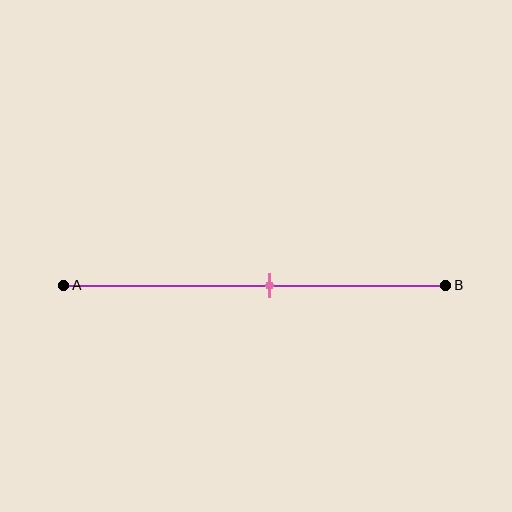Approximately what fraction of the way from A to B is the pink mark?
The pink mark is approximately 55% of the way from A to B.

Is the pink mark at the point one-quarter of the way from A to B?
No, the mark is at about 55% from A, not at the 25% one-quarter point.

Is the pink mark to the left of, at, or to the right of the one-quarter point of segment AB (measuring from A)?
The pink mark is to the right of the one-quarter point of segment AB.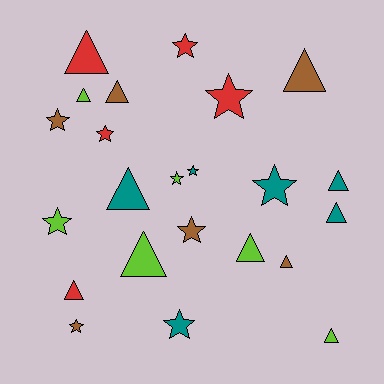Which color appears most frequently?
Brown, with 6 objects.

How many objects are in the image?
There are 23 objects.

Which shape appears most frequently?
Triangle, with 12 objects.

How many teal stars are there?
There are 3 teal stars.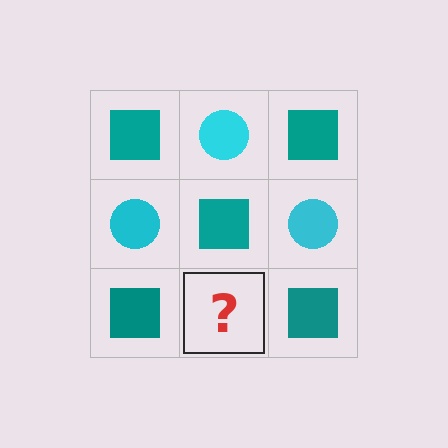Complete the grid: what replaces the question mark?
The question mark should be replaced with a cyan circle.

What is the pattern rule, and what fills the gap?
The rule is that it alternates teal square and cyan circle in a checkerboard pattern. The gap should be filled with a cyan circle.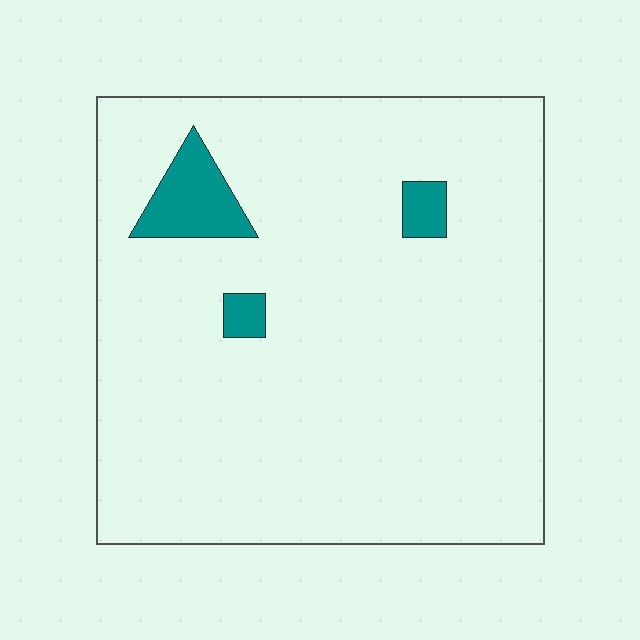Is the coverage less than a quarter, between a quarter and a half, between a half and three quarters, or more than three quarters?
Less than a quarter.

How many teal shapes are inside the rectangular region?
3.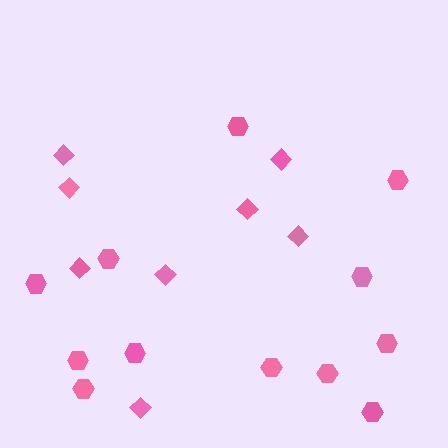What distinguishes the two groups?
There are 2 groups: one group of hexagons (12) and one group of diamonds (8).